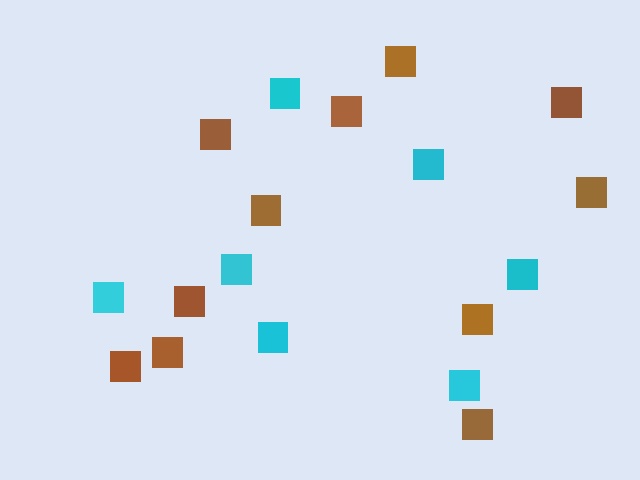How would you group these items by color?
There are 2 groups: one group of cyan squares (7) and one group of brown squares (11).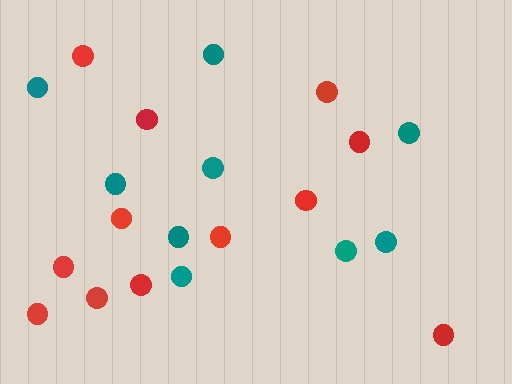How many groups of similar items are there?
There are 2 groups: one group of teal circles (9) and one group of red circles (12).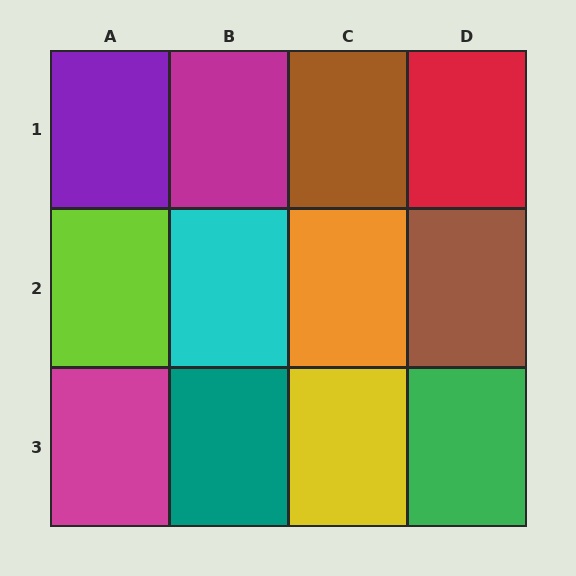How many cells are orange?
1 cell is orange.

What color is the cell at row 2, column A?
Lime.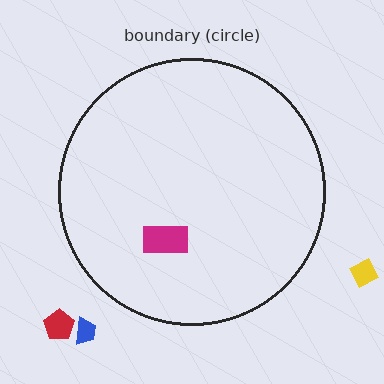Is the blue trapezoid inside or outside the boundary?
Outside.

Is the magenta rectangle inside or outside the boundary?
Inside.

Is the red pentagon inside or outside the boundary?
Outside.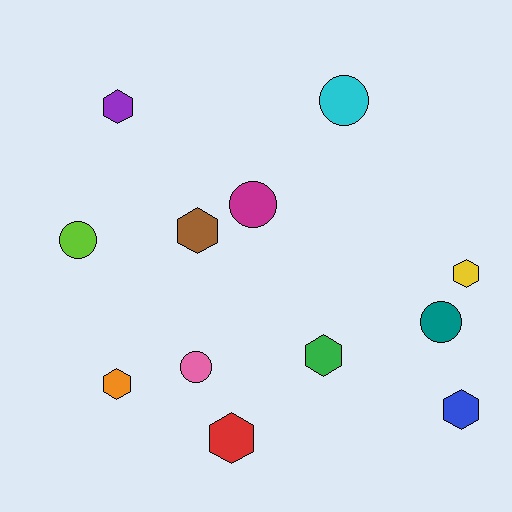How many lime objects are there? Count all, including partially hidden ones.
There is 1 lime object.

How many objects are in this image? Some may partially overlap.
There are 12 objects.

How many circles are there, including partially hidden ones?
There are 5 circles.